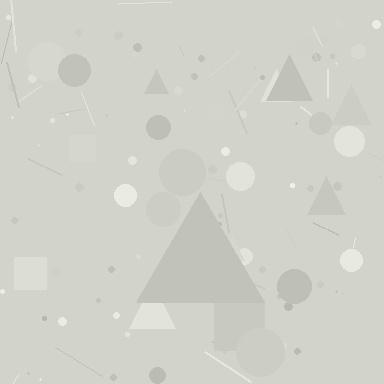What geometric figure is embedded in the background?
A triangle is embedded in the background.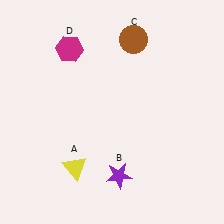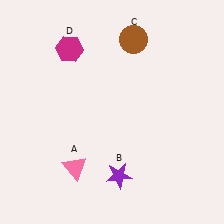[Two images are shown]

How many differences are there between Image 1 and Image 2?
There is 1 difference between the two images.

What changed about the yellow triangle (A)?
In Image 1, A is yellow. In Image 2, it changed to pink.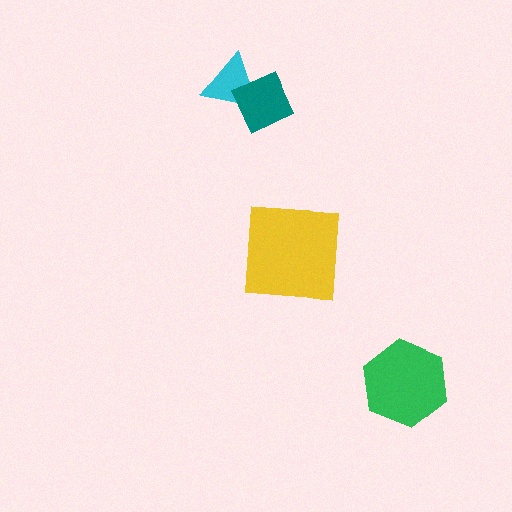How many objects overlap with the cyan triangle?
1 object overlaps with the cyan triangle.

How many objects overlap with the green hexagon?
0 objects overlap with the green hexagon.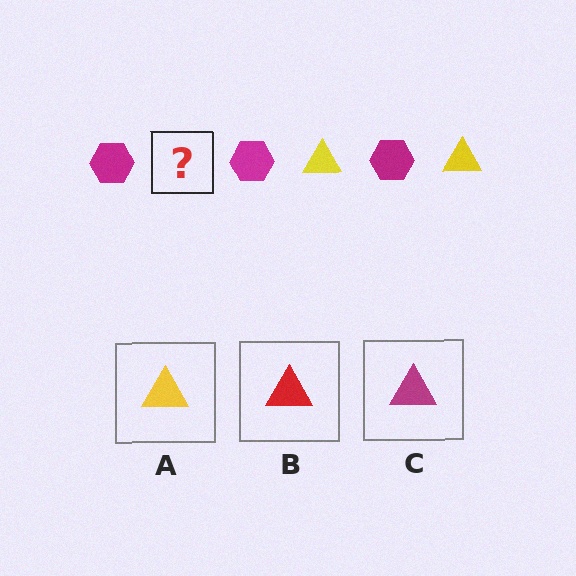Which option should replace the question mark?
Option A.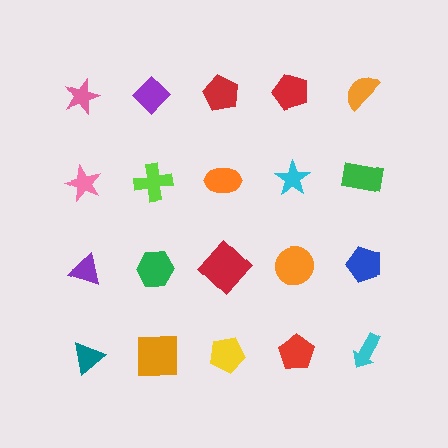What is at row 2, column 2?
A lime cross.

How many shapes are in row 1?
5 shapes.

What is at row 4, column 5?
A cyan arrow.